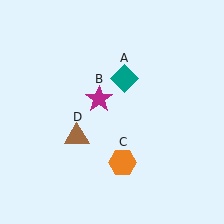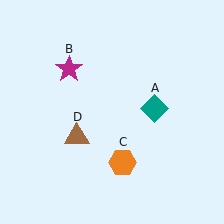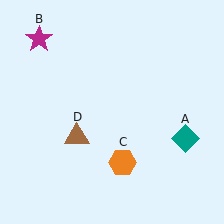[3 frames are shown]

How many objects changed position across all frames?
2 objects changed position: teal diamond (object A), magenta star (object B).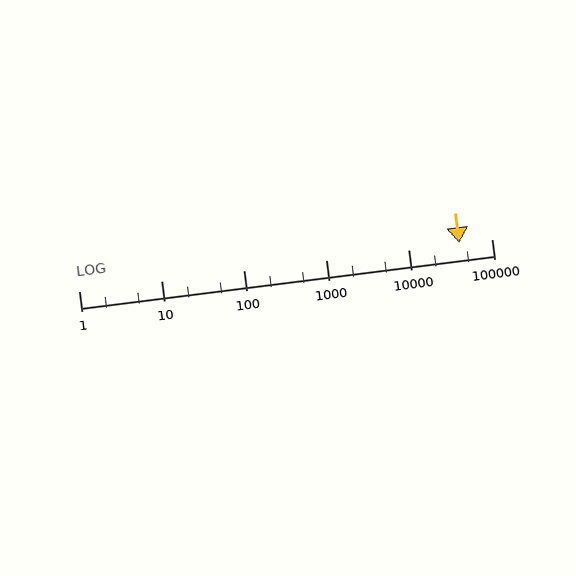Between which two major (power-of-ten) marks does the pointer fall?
The pointer is between 10000 and 100000.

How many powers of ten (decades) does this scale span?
The scale spans 5 decades, from 1 to 100000.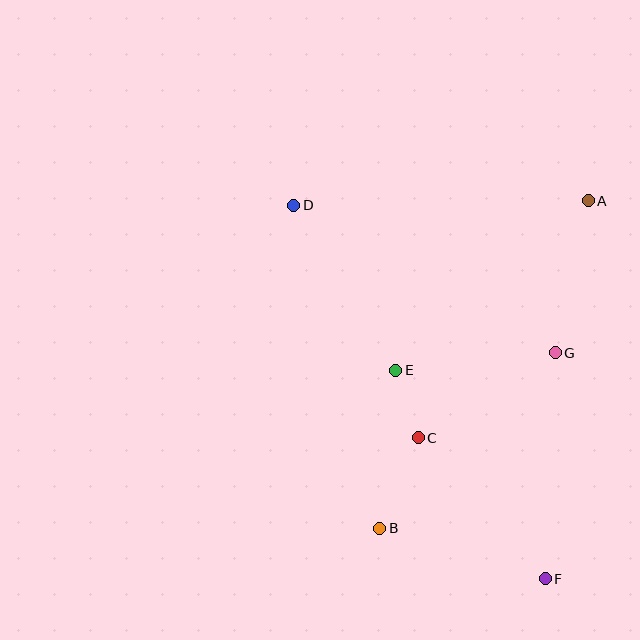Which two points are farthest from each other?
Points D and F are farthest from each other.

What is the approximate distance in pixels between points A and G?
The distance between A and G is approximately 156 pixels.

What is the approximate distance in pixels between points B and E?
The distance between B and E is approximately 159 pixels.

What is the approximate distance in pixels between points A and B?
The distance between A and B is approximately 388 pixels.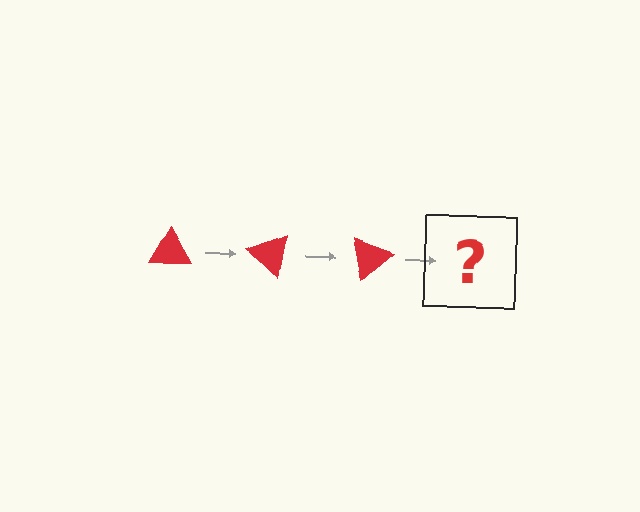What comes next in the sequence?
The next element should be a red triangle rotated 120 degrees.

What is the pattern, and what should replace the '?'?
The pattern is that the triangle rotates 40 degrees each step. The '?' should be a red triangle rotated 120 degrees.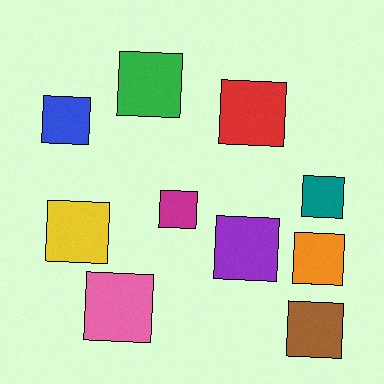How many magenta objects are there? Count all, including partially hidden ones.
There is 1 magenta object.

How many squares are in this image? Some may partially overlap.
There are 10 squares.